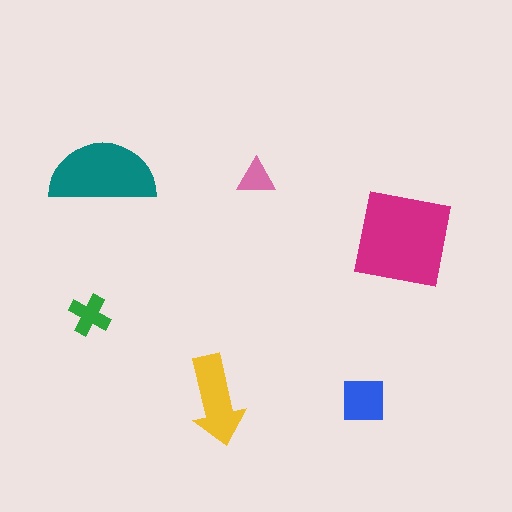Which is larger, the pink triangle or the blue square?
The blue square.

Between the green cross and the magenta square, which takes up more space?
The magenta square.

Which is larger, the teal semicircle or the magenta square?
The magenta square.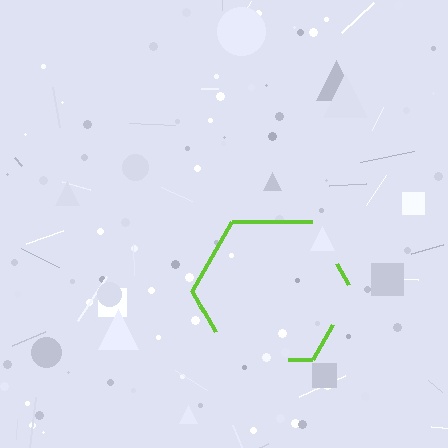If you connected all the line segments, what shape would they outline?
They would outline a hexagon.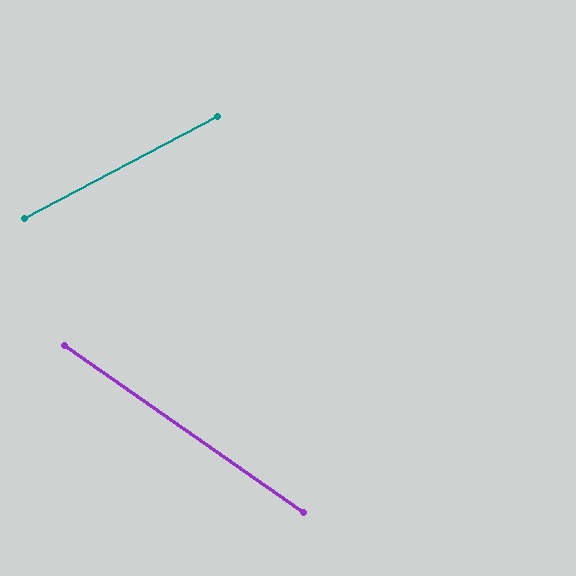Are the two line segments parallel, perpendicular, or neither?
Neither parallel nor perpendicular — they differ by about 63°.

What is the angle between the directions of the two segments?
Approximately 63 degrees.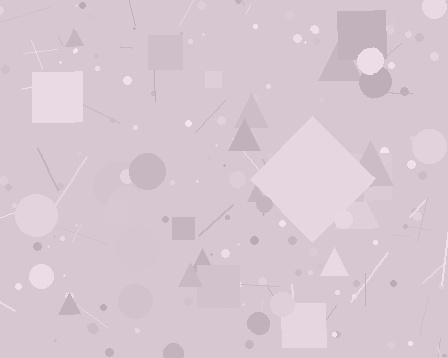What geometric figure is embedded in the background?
A diamond is embedded in the background.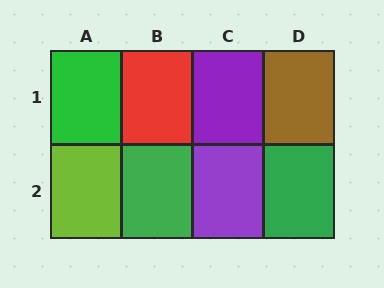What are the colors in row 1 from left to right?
Green, red, purple, brown.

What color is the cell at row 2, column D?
Green.